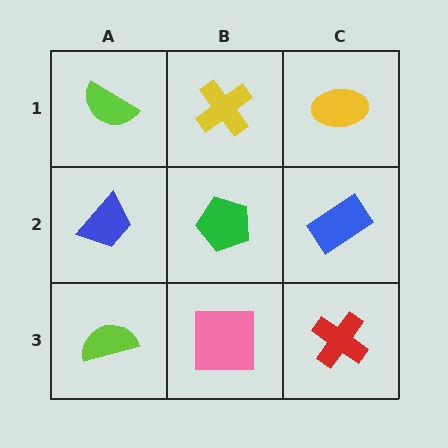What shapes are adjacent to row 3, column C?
A blue rectangle (row 2, column C), a pink square (row 3, column B).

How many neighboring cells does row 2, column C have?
3.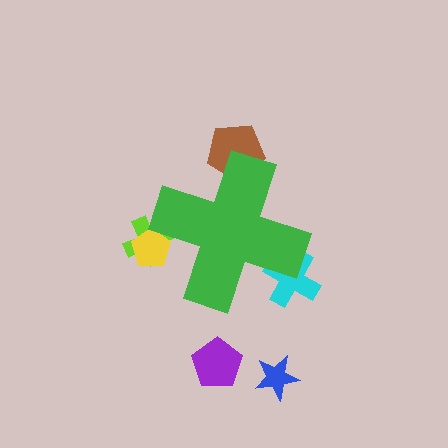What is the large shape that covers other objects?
A green cross.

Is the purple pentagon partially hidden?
No, the purple pentagon is fully visible.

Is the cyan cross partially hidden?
Yes, the cyan cross is partially hidden behind the green cross.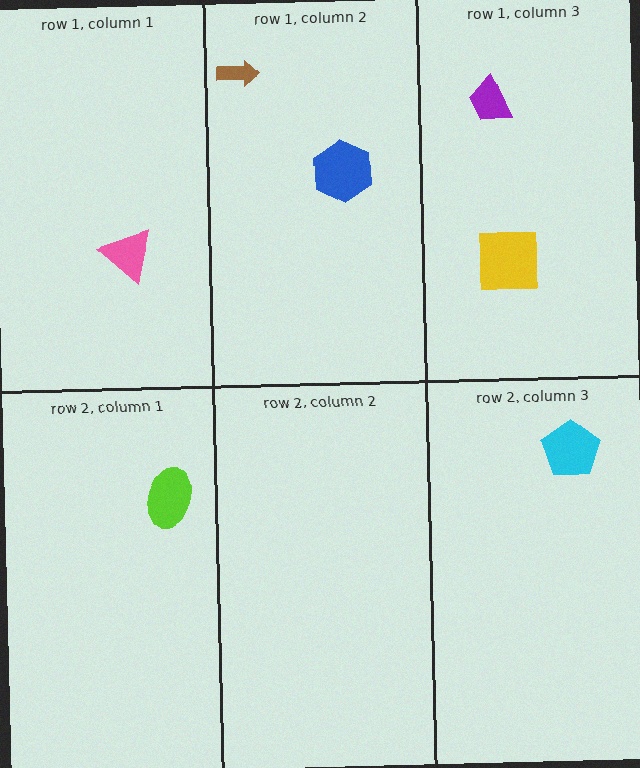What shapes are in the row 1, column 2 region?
The brown arrow, the blue hexagon.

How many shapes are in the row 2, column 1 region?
1.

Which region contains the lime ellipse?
The row 2, column 1 region.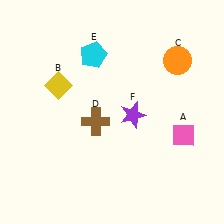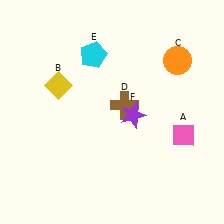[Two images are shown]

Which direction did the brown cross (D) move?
The brown cross (D) moved right.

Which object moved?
The brown cross (D) moved right.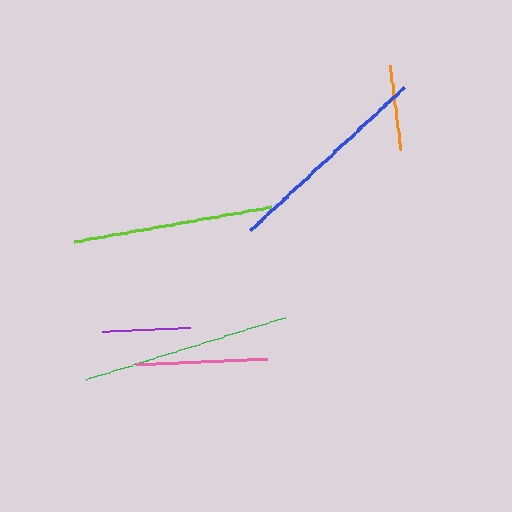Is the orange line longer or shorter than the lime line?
The lime line is longer than the orange line.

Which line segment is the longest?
The blue line is the longest at approximately 210 pixels.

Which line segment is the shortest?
The orange line is the shortest at approximately 85 pixels.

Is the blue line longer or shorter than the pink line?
The blue line is longer than the pink line.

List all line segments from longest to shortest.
From longest to shortest: blue, green, lime, pink, purple, orange.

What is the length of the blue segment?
The blue segment is approximately 210 pixels long.